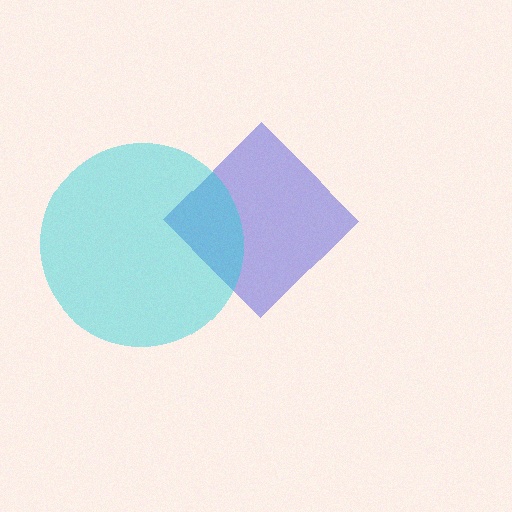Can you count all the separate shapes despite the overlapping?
Yes, there are 2 separate shapes.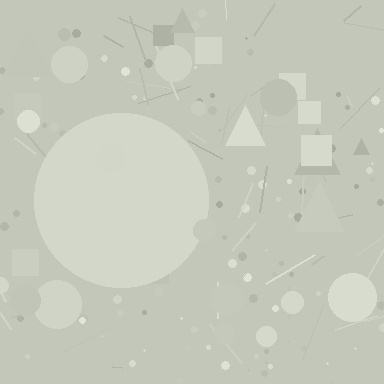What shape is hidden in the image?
A circle is hidden in the image.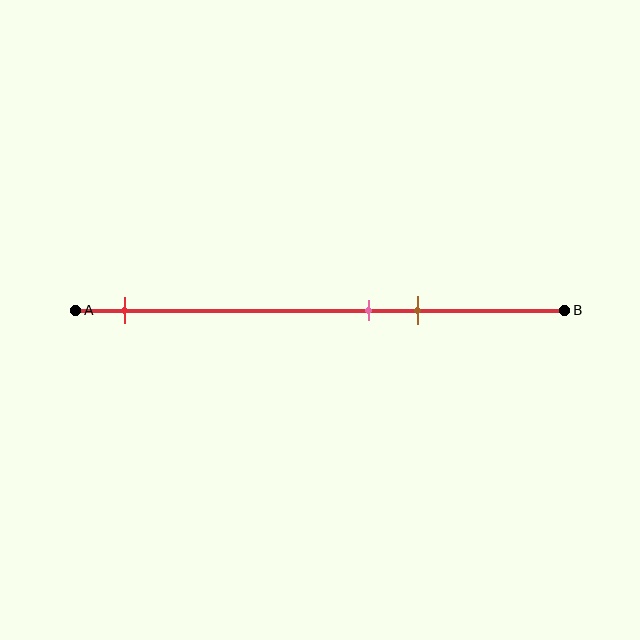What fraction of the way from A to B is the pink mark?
The pink mark is approximately 60% (0.6) of the way from A to B.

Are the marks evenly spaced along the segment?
No, the marks are not evenly spaced.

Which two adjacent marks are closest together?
The pink and brown marks are the closest adjacent pair.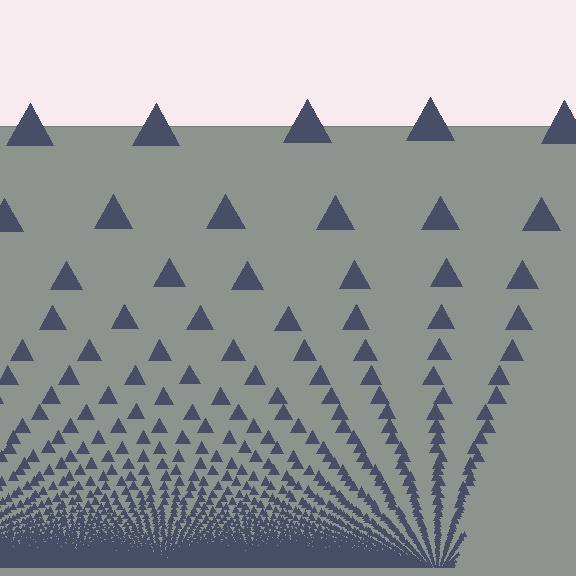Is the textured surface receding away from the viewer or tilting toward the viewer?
The surface appears to tilt toward the viewer. Texture elements get larger and sparser toward the top.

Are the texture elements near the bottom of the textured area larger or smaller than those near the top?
Smaller. The gradient is inverted — elements near the bottom are smaller and denser.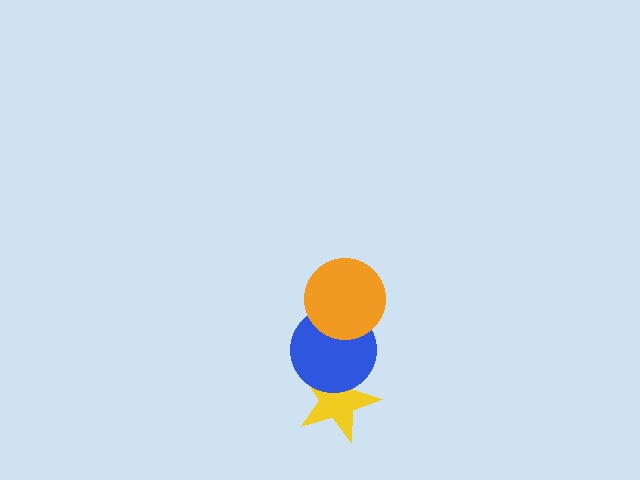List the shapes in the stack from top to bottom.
From top to bottom: the orange circle, the blue circle, the yellow star.